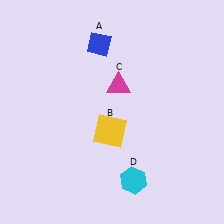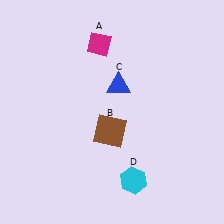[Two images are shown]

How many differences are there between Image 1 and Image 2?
There are 3 differences between the two images.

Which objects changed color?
A changed from blue to magenta. B changed from yellow to brown. C changed from magenta to blue.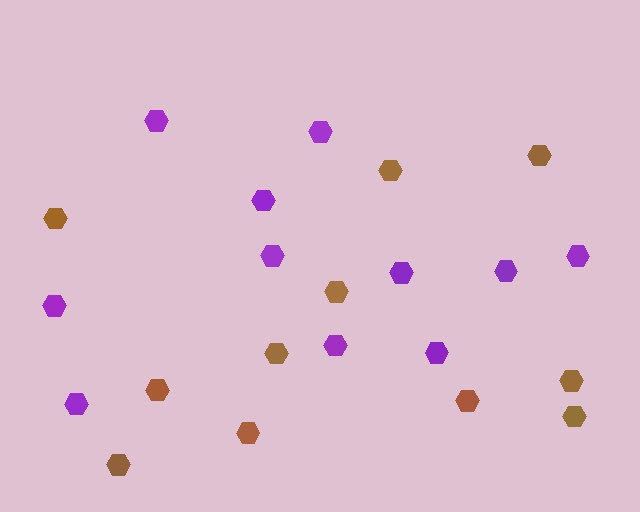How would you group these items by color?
There are 2 groups: one group of purple hexagons (11) and one group of brown hexagons (11).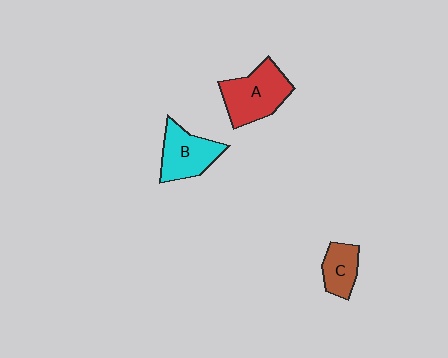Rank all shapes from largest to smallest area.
From largest to smallest: A (red), B (cyan), C (brown).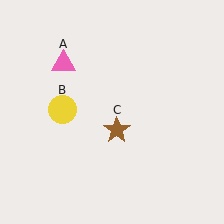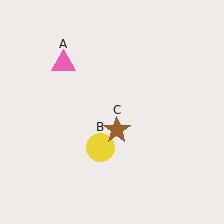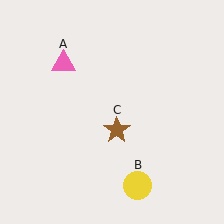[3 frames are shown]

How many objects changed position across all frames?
1 object changed position: yellow circle (object B).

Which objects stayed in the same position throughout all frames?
Pink triangle (object A) and brown star (object C) remained stationary.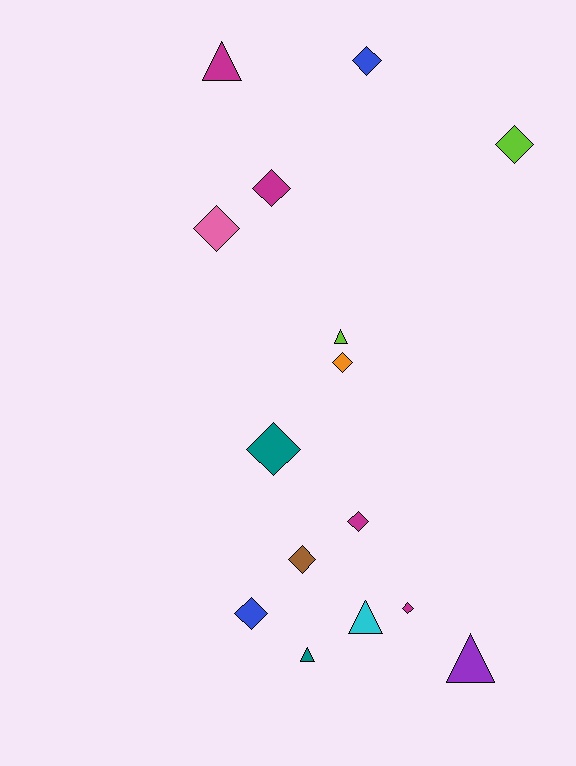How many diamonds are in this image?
There are 10 diamonds.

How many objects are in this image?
There are 15 objects.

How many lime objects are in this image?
There are 2 lime objects.